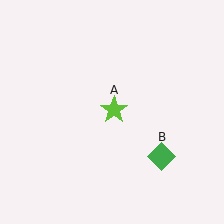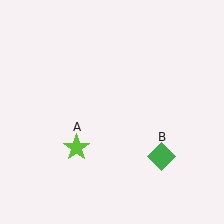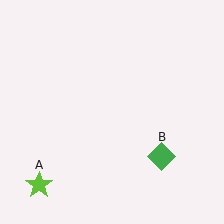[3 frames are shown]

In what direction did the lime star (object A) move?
The lime star (object A) moved down and to the left.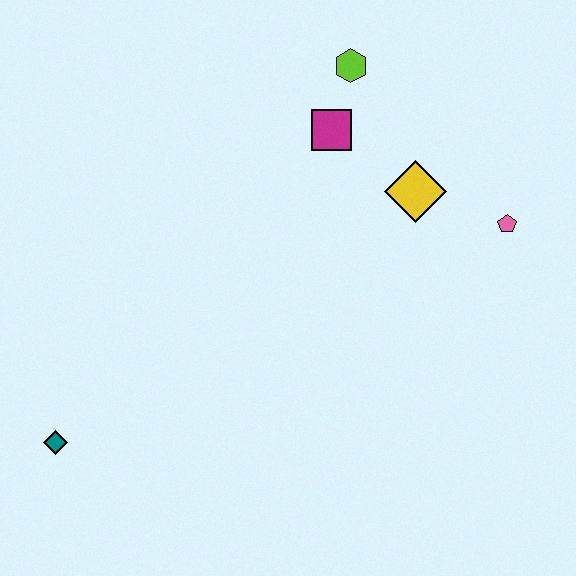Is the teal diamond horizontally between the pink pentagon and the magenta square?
No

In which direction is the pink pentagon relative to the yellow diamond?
The pink pentagon is to the right of the yellow diamond.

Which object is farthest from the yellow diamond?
The teal diamond is farthest from the yellow diamond.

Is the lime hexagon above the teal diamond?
Yes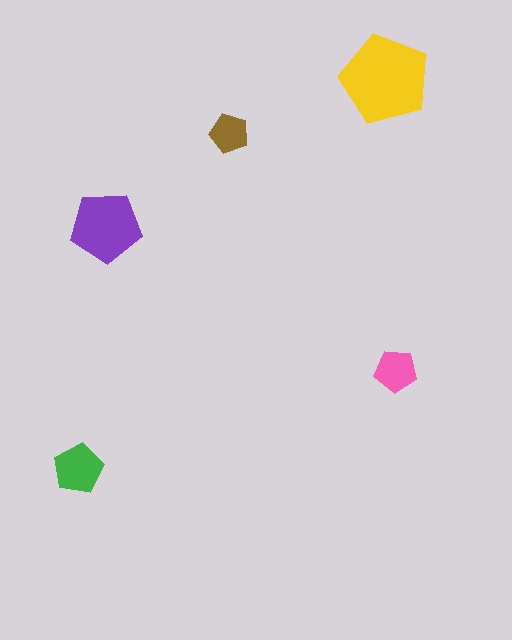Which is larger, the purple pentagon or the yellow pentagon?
The yellow one.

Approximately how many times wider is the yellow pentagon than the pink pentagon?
About 2 times wider.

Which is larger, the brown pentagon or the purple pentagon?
The purple one.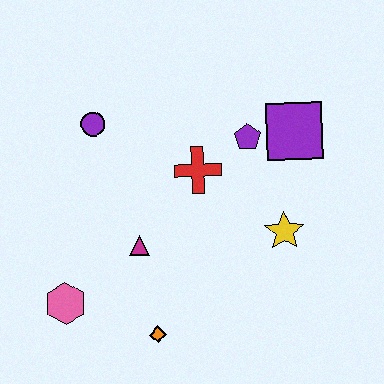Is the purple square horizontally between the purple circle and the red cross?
No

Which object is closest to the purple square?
The purple pentagon is closest to the purple square.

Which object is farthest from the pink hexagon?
The purple square is farthest from the pink hexagon.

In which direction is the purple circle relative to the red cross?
The purple circle is to the left of the red cross.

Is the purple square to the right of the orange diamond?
Yes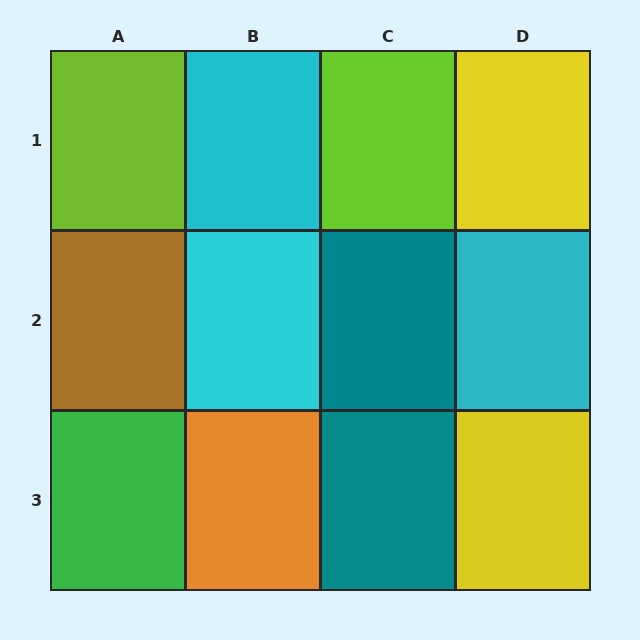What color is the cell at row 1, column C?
Lime.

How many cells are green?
1 cell is green.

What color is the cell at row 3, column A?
Green.